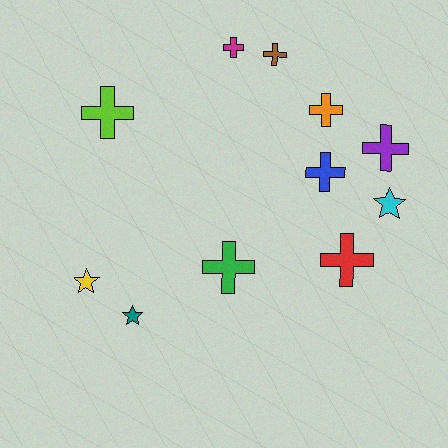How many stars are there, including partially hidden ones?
There are 3 stars.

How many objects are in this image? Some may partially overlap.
There are 11 objects.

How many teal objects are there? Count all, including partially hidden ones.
There is 1 teal object.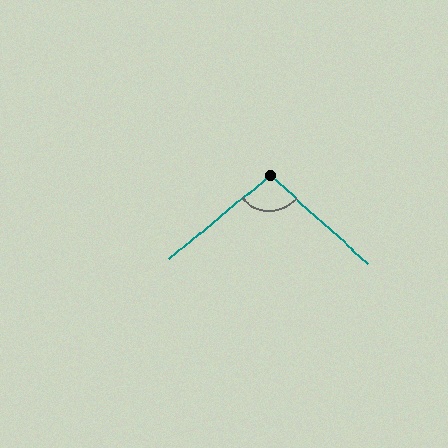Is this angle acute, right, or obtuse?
It is obtuse.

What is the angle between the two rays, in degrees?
Approximately 98 degrees.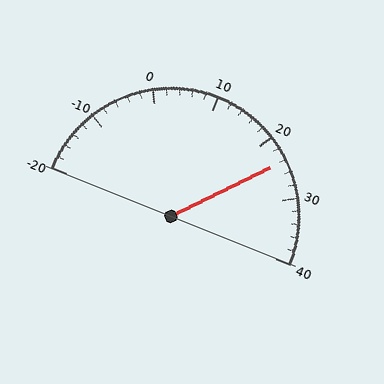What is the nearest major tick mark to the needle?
The nearest major tick mark is 20.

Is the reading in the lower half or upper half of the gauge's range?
The reading is in the upper half of the range (-20 to 40).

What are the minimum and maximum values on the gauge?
The gauge ranges from -20 to 40.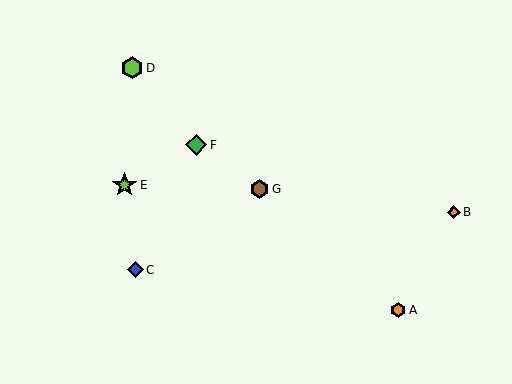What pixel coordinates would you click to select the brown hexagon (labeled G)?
Click at (260, 189) to select the brown hexagon G.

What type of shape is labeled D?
Shape D is a lime hexagon.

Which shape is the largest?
The lime star (labeled E) is the largest.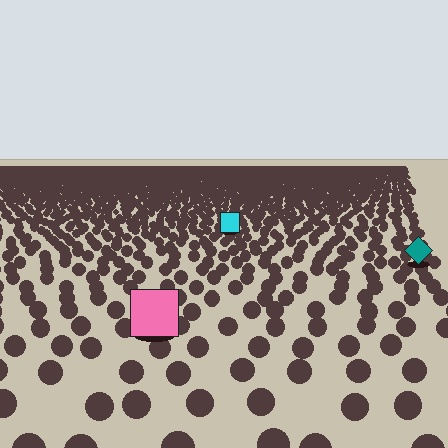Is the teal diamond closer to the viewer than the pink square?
No. The pink square is closer — you can tell from the texture gradient: the ground texture is coarser near it.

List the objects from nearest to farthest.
From nearest to farthest: the pink square, the teal diamond, the cyan square.